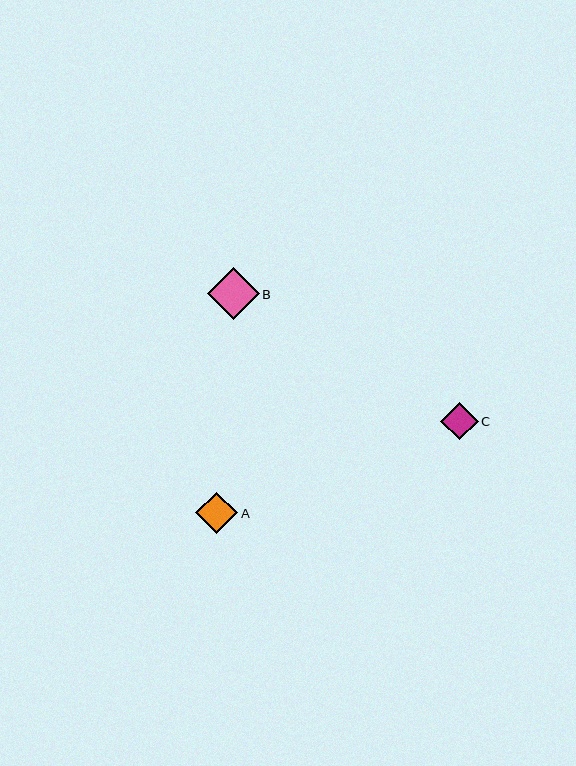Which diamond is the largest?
Diamond B is the largest with a size of approximately 51 pixels.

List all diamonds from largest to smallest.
From largest to smallest: B, A, C.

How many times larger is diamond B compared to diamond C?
Diamond B is approximately 1.4 times the size of diamond C.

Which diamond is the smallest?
Diamond C is the smallest with a size of approximately 38 pixels.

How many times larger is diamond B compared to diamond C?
Diamond B is approximately 1.4 times the size of diamond C.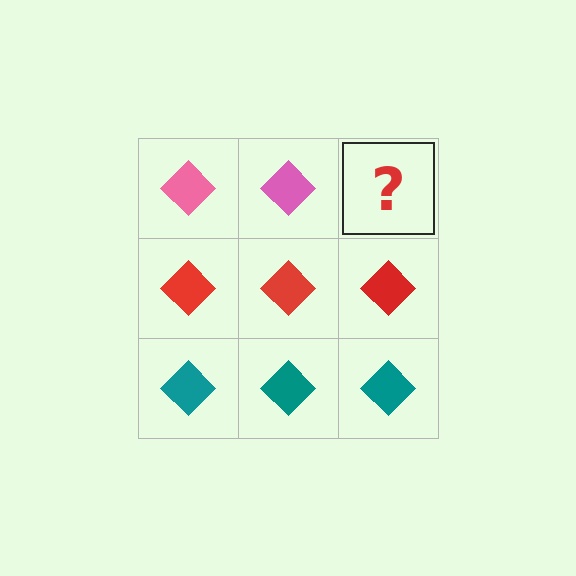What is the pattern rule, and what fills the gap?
The rule is that each row has a consistent color. The gap should be filled with a pink diamond.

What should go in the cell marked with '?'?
The missing cell should contain a pink diamond.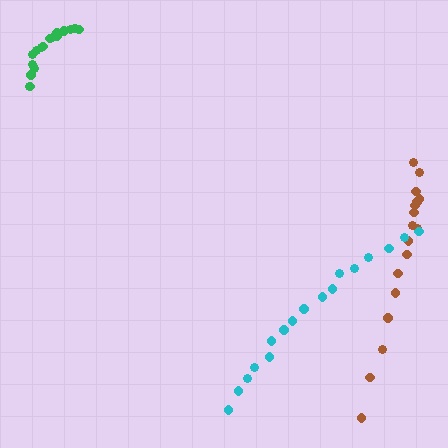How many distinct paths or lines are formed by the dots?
There are 3 distinct paths.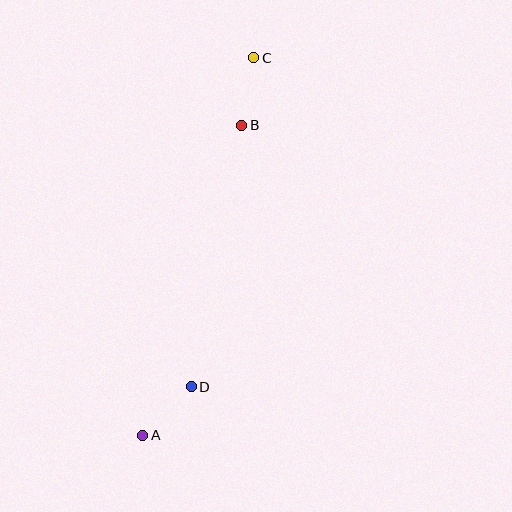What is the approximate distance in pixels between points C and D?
The distance between C and D is approximately 335 pixels.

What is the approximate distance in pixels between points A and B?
The distance between A and B is approximately 326 pixels.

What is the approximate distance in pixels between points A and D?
The distance between A and D is approximately 69 pixels.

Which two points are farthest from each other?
Points A and C are farthest from each other.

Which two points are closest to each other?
Points B and C are closest to each other.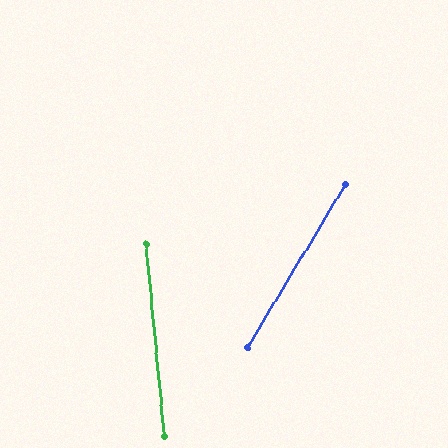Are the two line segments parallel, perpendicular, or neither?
Neither parallel nor perpendicular — they differ by about 36°.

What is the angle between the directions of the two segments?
Approximately 36 degrees.